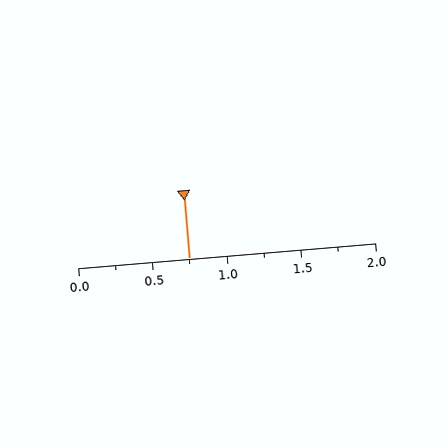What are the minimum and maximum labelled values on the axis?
The axis runs from 0.0 to 2.0.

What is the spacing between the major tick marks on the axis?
The major ticks are spaced 0.5 apart.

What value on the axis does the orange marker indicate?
The marker indicates approximately 0.75.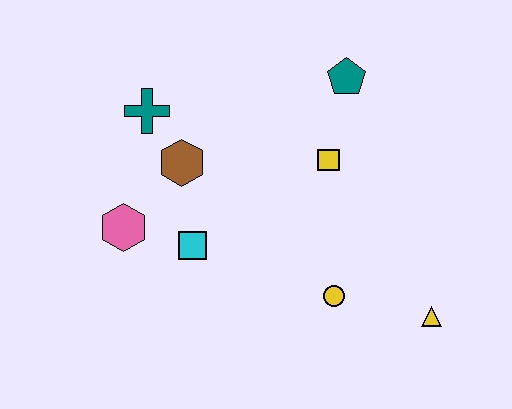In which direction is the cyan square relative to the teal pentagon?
The cyan square is below the teal pentagon.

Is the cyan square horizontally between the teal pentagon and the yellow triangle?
No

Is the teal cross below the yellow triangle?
No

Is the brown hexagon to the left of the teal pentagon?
Yes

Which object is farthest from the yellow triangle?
The teal cross is farthest from the yellow triangle.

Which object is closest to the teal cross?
The brown hexagon is closest to the teal cross.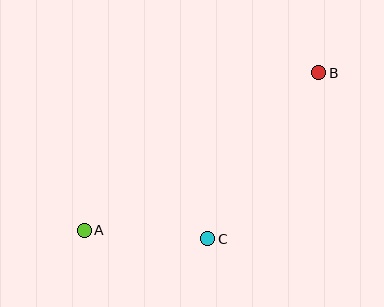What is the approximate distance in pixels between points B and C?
The distance between B and C is approximately 200 pixels.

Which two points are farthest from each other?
Points A and B are farthest from each other.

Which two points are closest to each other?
Points A and C are closest to each other.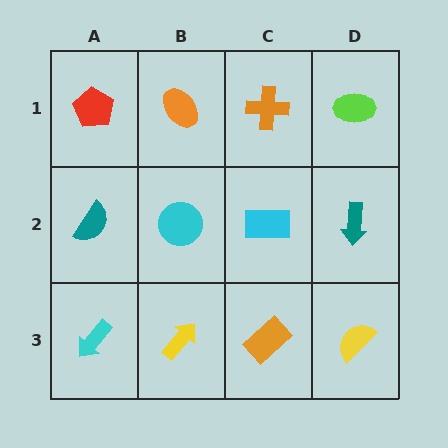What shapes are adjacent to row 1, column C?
A cyan rectangle (row 2, column C), an orange ellipse (row 1, column B), a lime ellipse (row 1, column D).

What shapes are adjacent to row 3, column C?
A cyan rectangle (row 2, column C), a yellow arrow (row 3, column B), a yellow semicircle (row 3, column D).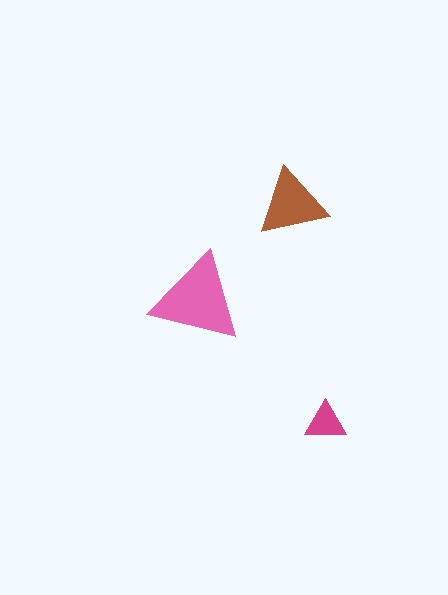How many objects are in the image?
There are 3 objects in the image.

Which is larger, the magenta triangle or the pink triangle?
The pink one.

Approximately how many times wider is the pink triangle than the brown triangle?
About 1.5 times wider.